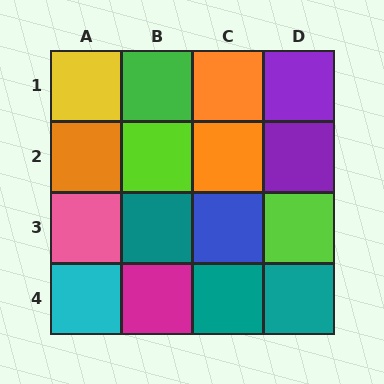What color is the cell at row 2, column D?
Purple.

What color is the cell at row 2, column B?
Lime.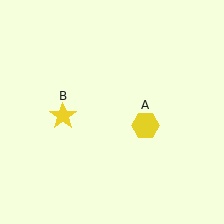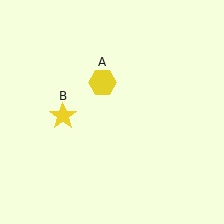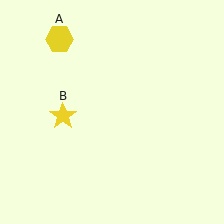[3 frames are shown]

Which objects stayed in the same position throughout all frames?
Yellow star (object B) remained stationary.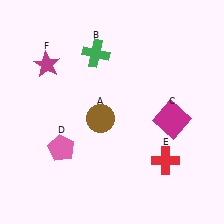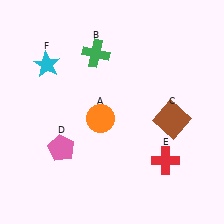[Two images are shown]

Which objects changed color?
A changed from brown to orange. C changed from magenta to brown. F changed from magenta to cyan.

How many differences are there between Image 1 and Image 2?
There are 3 differences between the two images.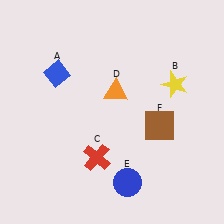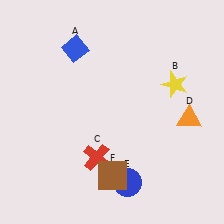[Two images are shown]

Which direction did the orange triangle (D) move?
The orange triangle (D) moved right.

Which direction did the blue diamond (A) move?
The blue diamond (A) moved up.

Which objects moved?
The objects that moved are: the blue diamond (A), the orange triangle (D), the brown square (F).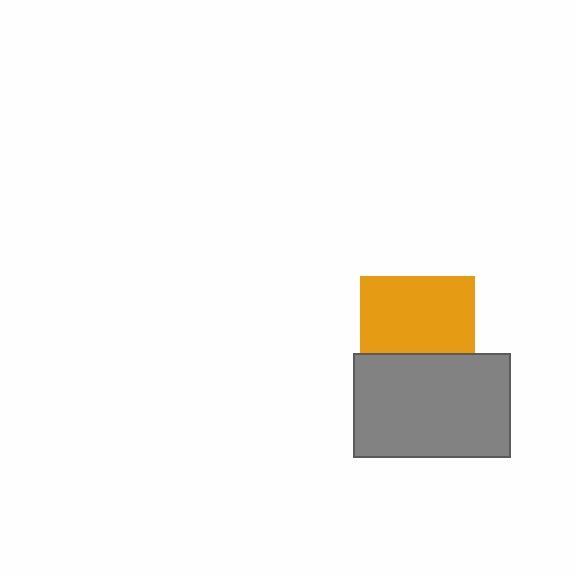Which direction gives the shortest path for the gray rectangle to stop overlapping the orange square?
Moving down gives the shortest separation.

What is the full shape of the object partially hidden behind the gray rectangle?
The partially hidden object is an orange square.